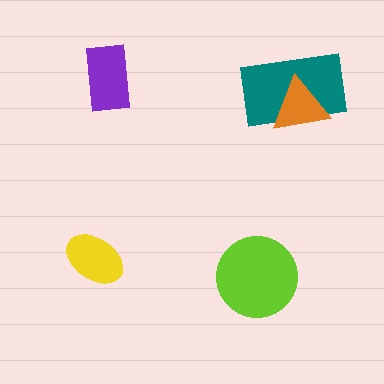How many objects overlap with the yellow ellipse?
0 objects overlap with the yellow ellipse.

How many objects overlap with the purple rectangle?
0 objects overlap with the purple rectangle.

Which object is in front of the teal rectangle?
The orange triangle is in front of the teal rectangle.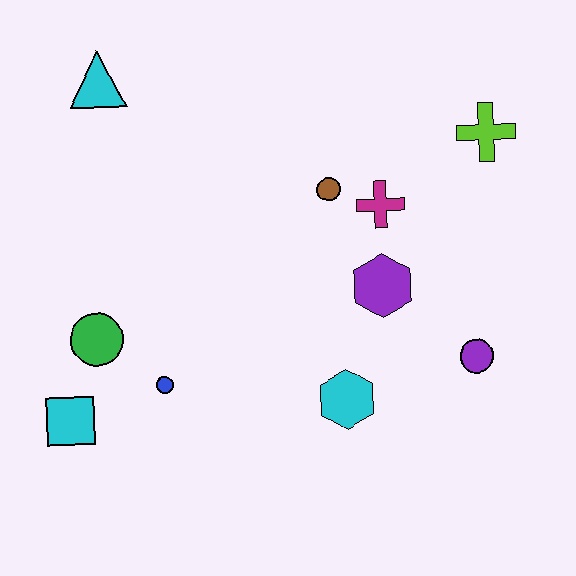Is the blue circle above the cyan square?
Yes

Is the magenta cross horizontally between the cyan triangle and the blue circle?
No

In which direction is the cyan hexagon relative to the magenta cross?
The cyan hexagon is below the magenta cross.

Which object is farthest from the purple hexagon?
The cyan triangle is farthest from the purple hexagon.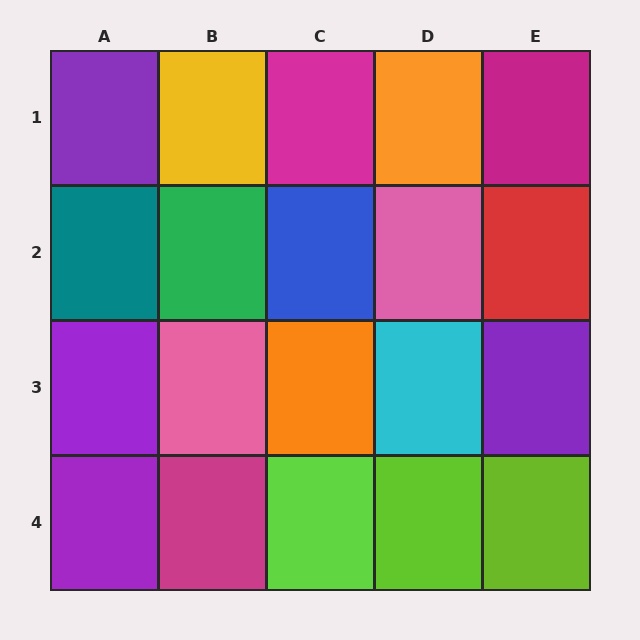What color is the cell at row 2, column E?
Red.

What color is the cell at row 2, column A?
Teal.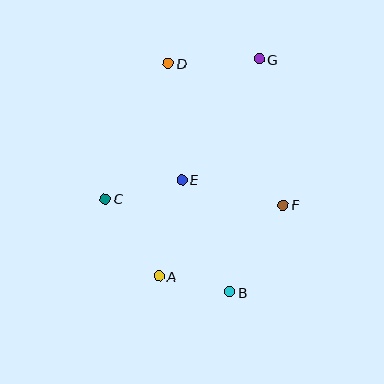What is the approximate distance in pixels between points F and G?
The distance between F and G is approximately 148 pixels.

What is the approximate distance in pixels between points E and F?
The distance between E and F is approximately 105 pixels.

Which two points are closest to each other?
Points A and B are closest to each other.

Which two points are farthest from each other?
Points A and G are farthest from each other.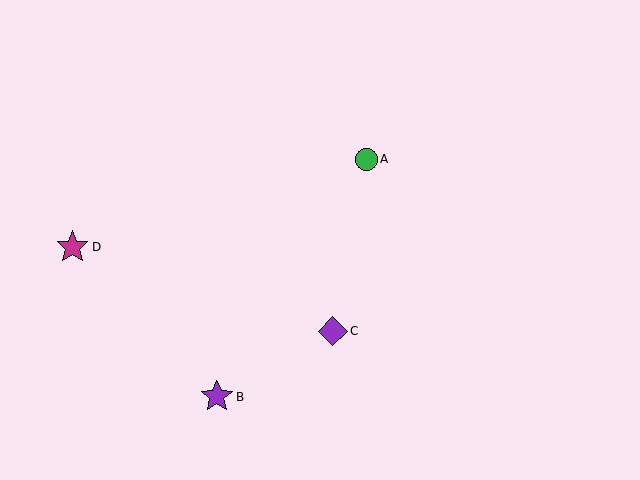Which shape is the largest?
The purple star (labeled B) is the largest.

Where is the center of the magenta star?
The center of the magenta star is at (73, 247).